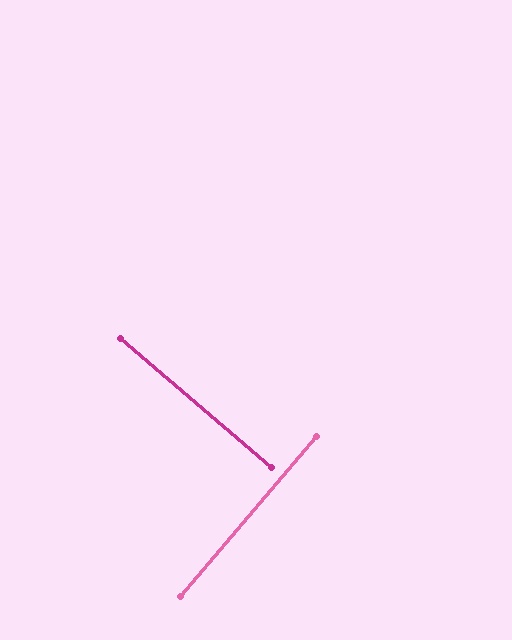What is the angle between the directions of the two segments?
Approximately 90 degrees.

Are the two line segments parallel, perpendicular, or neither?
Perpendicular — they meet at approximately 90°.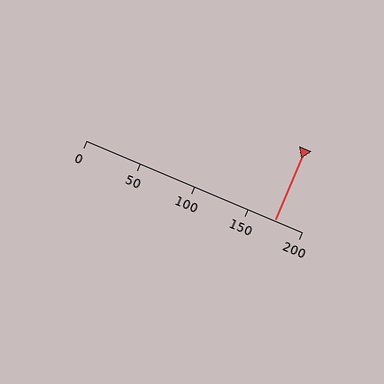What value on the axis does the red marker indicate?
The marker indicates approximately 175.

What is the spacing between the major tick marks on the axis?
The major ticks are spaced 50 apart.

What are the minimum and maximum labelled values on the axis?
The axis runs from 0 to 200.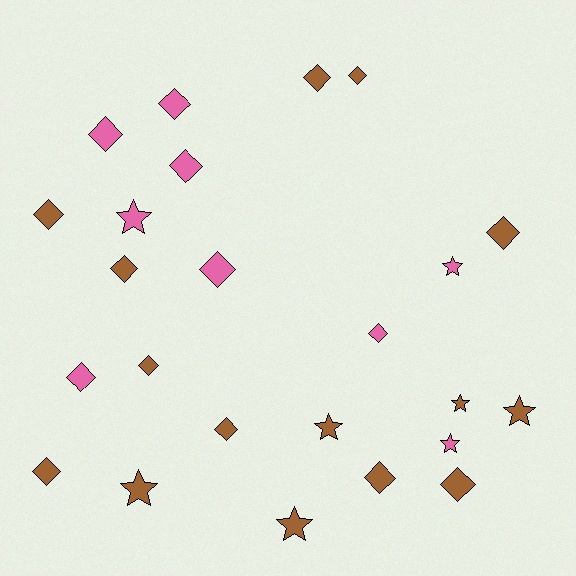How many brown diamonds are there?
There are 10 brown diamonds.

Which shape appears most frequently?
Diamond, with 16 objects.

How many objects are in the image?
There are 24 objects.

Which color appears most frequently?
Brown, with 15 objects.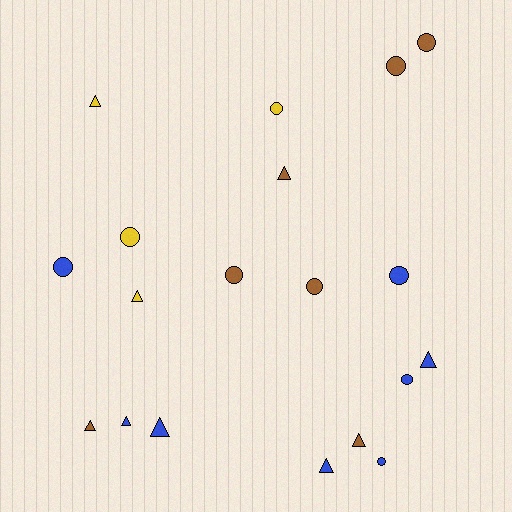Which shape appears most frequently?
Circle, with 10 objects.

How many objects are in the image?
There are 19 objects.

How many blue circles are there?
There are 4 blue circles.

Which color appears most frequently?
Blue, with 8 objects.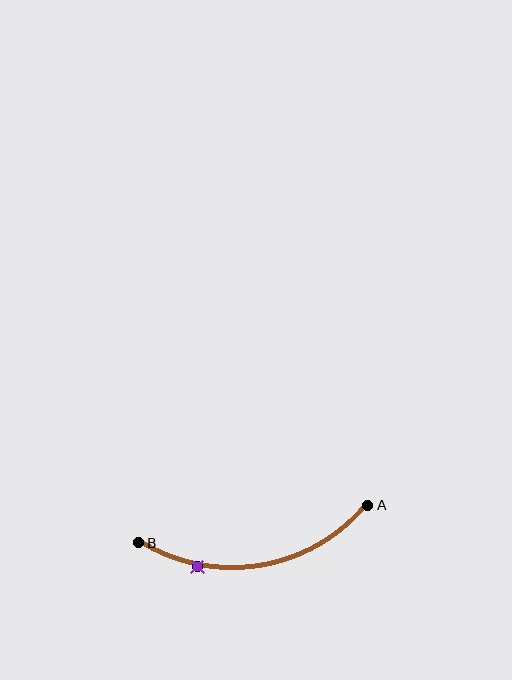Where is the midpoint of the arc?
The arc midpoint is the point on the curve farthest from the straight line joining A and B. It sits below that line.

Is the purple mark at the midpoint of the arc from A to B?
No. The purple mark lies on the arc but is closer to endpoint B. The arc midpoint would be at the point on the curve equidistant along the arc from both A and B.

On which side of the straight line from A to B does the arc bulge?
The arc bulges below the straight line connecting A and B.